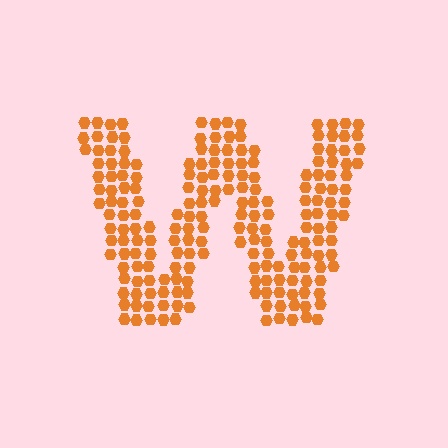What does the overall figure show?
The overall figure shows the letter W.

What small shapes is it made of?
It is made of small hexagons.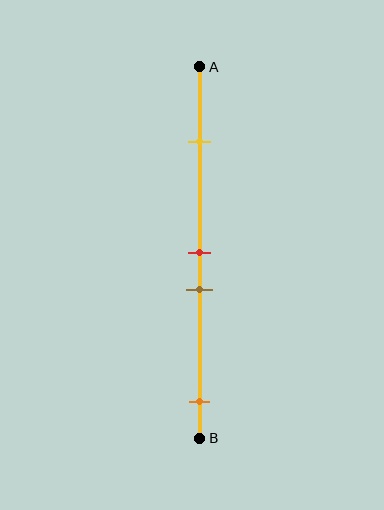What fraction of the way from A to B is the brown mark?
The brown mark is approximately 60% (0.6) of the way from A to B.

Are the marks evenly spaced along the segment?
No, the marks are not evenly spaced.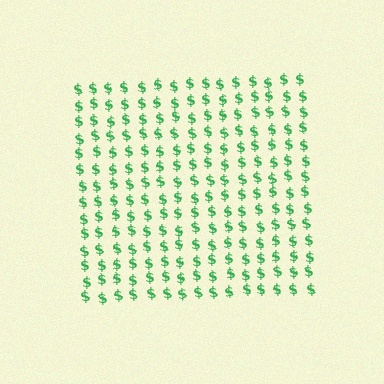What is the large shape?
The large shape is a square.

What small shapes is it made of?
It is made of small dollar signs.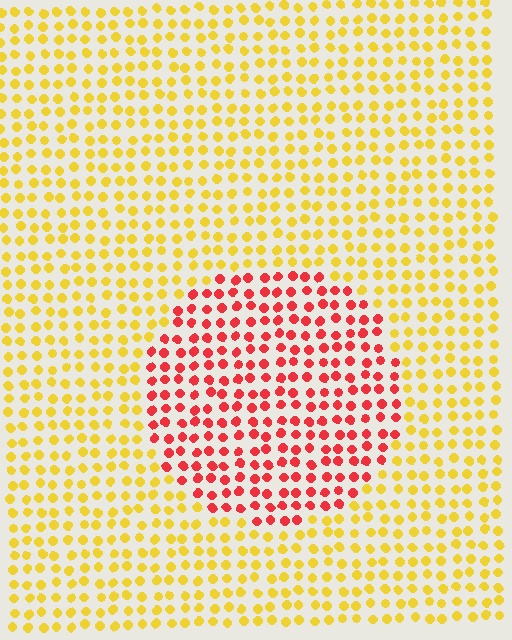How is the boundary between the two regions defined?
The boundary is defined purely by a slight shift in hue (about 56 degrees). Spacing, size, and orientation are identical on both sides.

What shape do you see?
I see a circle.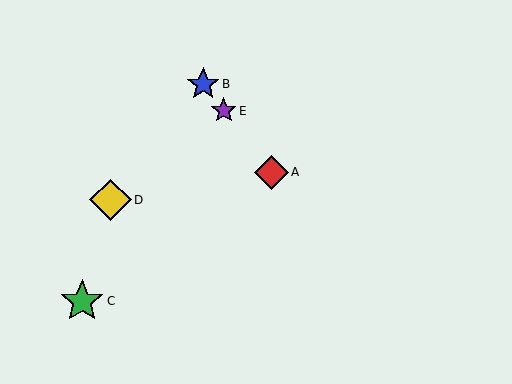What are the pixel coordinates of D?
Object D is at (110, 200).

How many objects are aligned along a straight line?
3 objects (A, B, E) are aligned along a straight line.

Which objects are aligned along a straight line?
Objects A, B, E are aligned along a straight line.